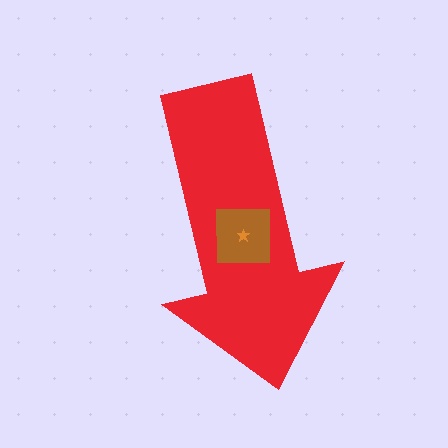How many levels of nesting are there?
3.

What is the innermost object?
The orange star.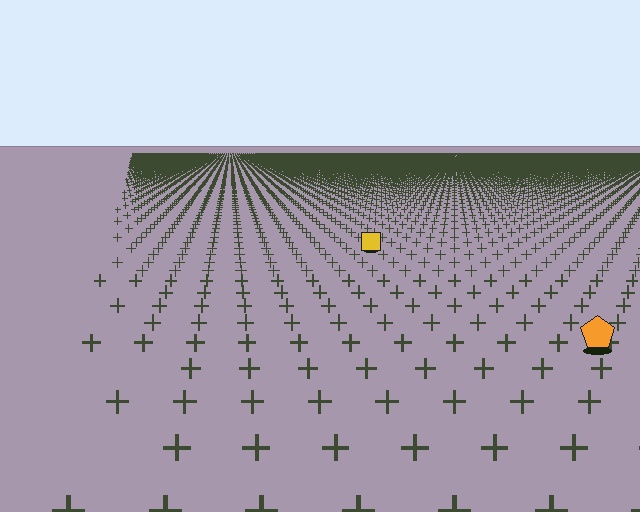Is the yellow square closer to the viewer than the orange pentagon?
No. The orange pentagon is closer — you can tell from the texture gradient: the ground texture is coarser near it.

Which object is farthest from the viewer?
The yellow square is farthest from the viewer. It appears smaller and the ground texture around it is denser.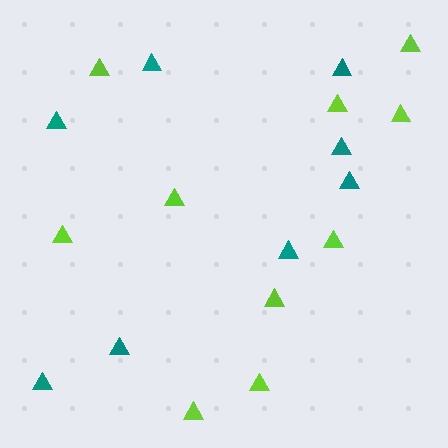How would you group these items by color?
There are 2 groups: one group of teal triangles (8) and one group of lime triangles (10).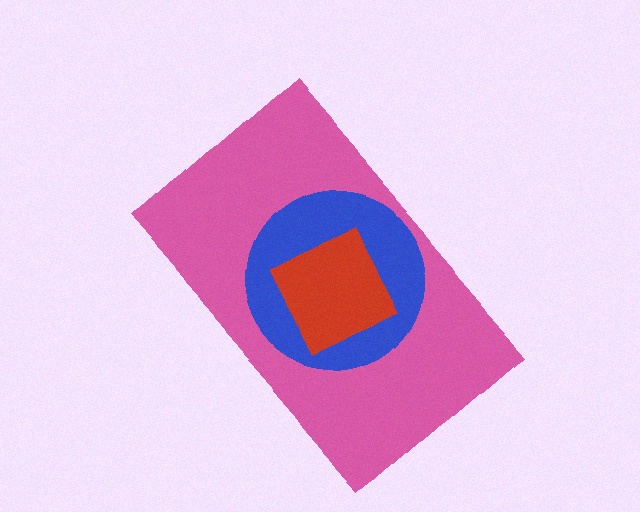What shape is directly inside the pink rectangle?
The blue circle.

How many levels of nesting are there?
3.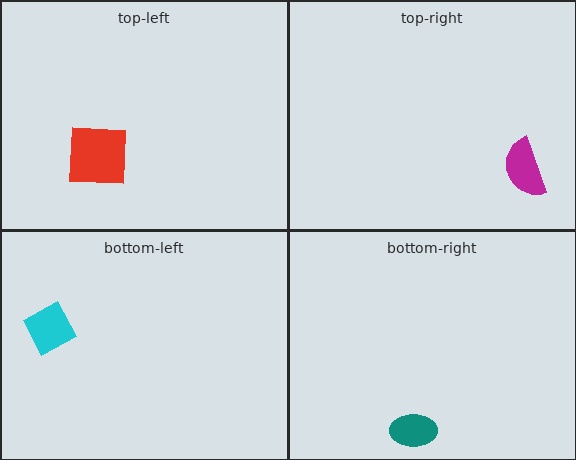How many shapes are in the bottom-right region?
1.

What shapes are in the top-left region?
The red square.